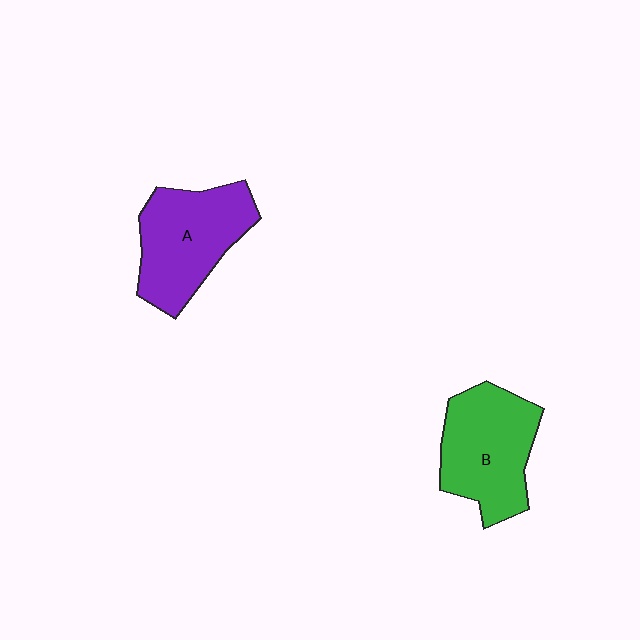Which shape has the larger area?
Shape A (purple).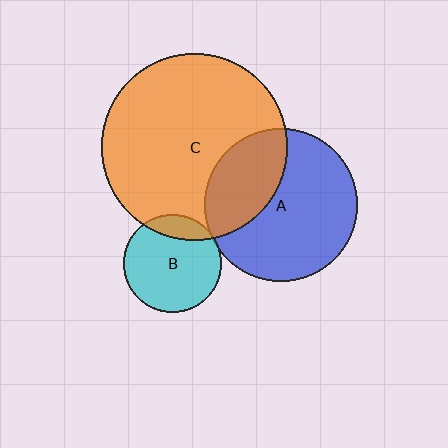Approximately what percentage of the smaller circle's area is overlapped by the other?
Approximately 15%.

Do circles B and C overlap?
Yes.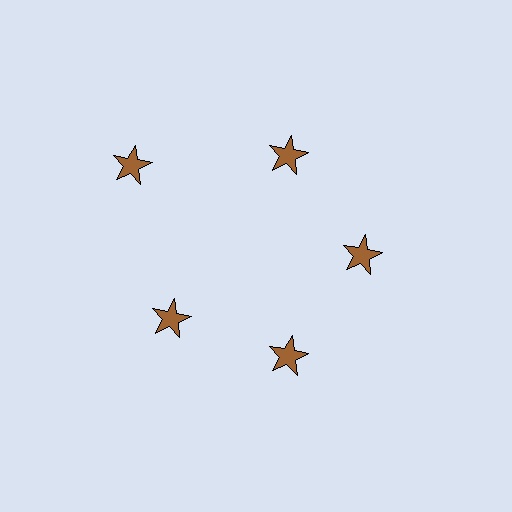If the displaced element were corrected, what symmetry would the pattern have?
It would have 5-fold rotational symmetry — the pattern would map onto itself every 72 degrees.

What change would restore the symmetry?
The symmetry would be restored by moving it inward, back onto the ring so that all 5 stars sit at equal angles and equal distance from the center.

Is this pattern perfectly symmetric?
No. The 5 brown stars are arranged in a ring, but one element near the 10 o'clock position is pushed outward from the center, breaking the 5-fold rotational symmetry.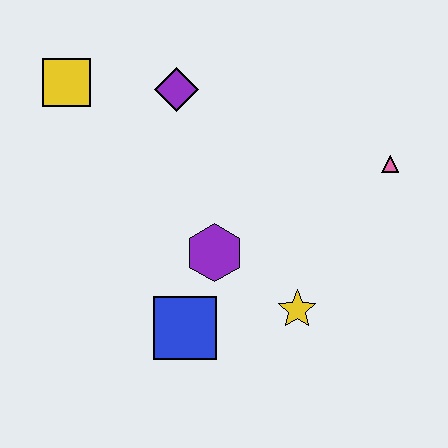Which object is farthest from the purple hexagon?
The yellow square is farthest from the purple hexagon.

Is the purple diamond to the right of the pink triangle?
No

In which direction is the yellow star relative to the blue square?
The yellow star is to the right of the blue square.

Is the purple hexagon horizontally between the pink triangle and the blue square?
Yes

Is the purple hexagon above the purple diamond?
No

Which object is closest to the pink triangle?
The yellow star is closest to the pink triangle.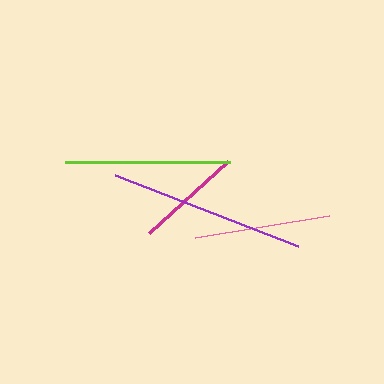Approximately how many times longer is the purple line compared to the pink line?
The purple line is approximately 1.5 times the length of the pink line.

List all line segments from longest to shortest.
From longest to shortest: purple, lime, pink, magenta.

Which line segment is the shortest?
The magenta line is the shortest at approximately 108 pixels.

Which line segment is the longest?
The purple line is the longest at approximately 197 pixels.